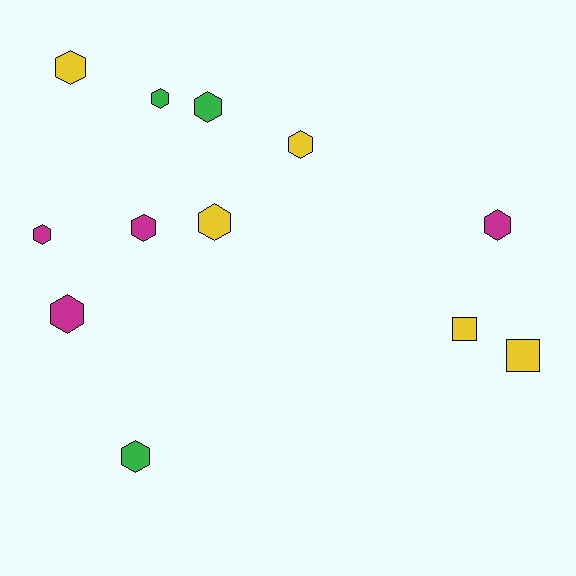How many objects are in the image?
There are 12 objects.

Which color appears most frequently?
Yellow, with 5 objects.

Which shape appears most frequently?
Hexagon, with 10 objects.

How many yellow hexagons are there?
There are 3 yellow hexagons.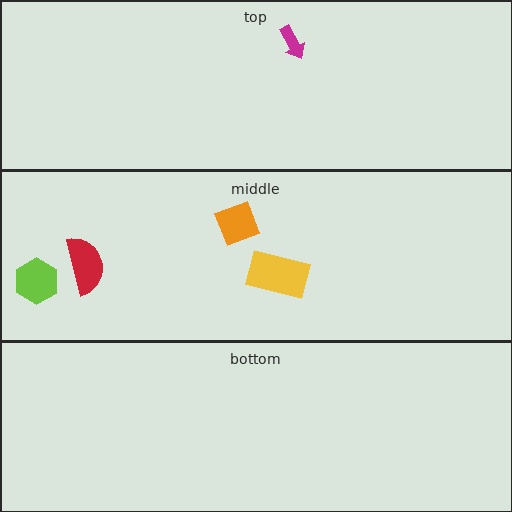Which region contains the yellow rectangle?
The middle region.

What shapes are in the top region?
The magenta arrow.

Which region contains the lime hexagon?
The middle region.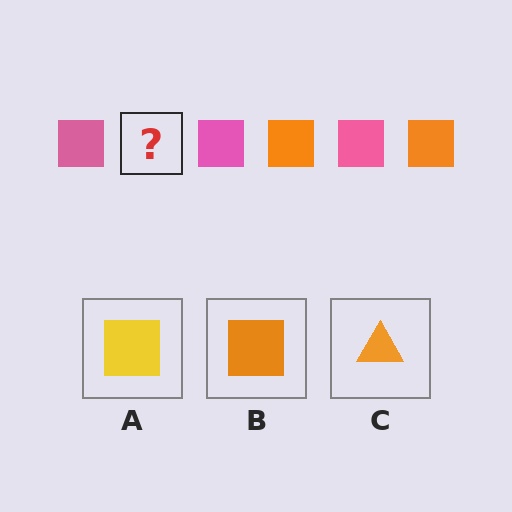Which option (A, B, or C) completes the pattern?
B.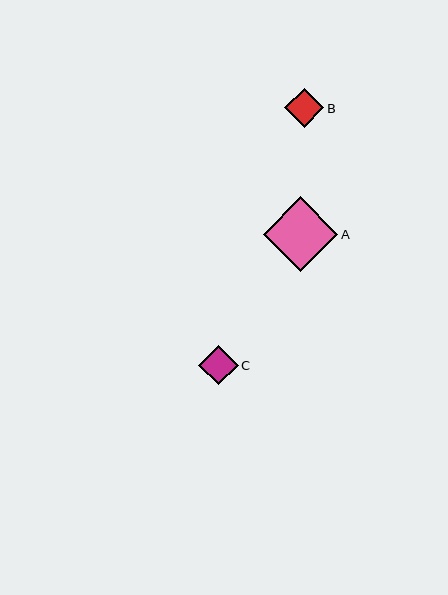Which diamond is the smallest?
Diamond B is the smallest with a size of approximately 39 pixels.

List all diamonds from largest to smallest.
From largest to smallest: A, C, B.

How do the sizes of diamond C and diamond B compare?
Diamond C and diamond B are approximately the same size.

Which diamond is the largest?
Diamond A is the largest with a size of approximately 75 pixels.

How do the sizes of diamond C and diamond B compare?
Diamond C and diamond B are approximately the same size.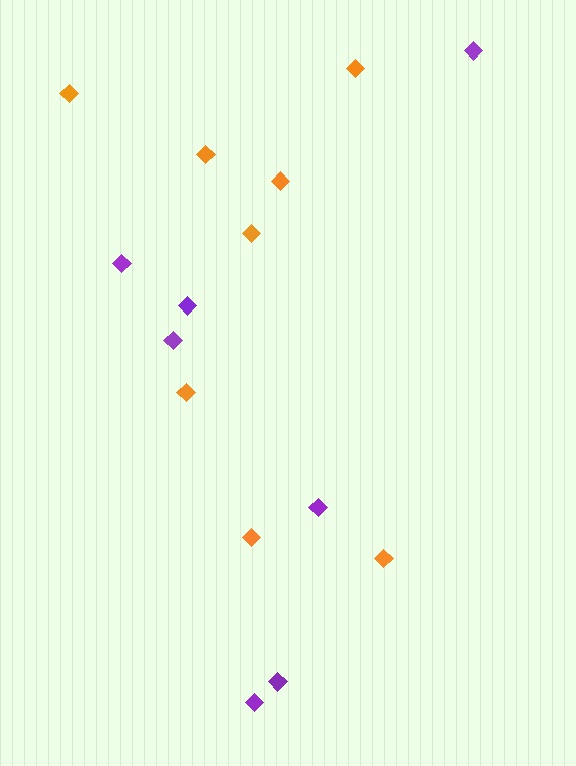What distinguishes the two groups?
There are 2 groups: one group of orange diamonds (8) and one group of purple diamonds (7).